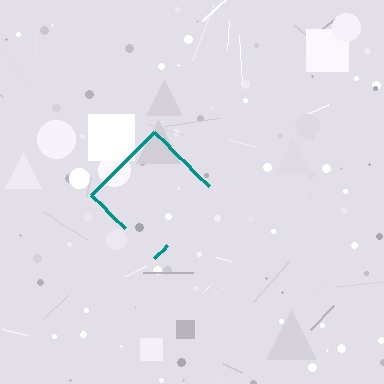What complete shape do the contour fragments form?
The contour fragments form a diamond.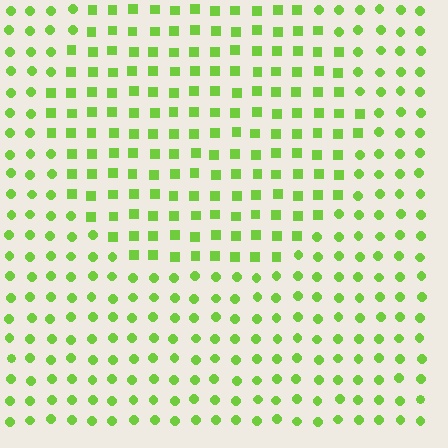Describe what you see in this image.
The image is filled with small lime elements arranged in a uniform grid. A circle-shaped region contains squares, while the surrounding area contains circles. The boundary is defined purely by the change in element shape.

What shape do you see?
I see a circle.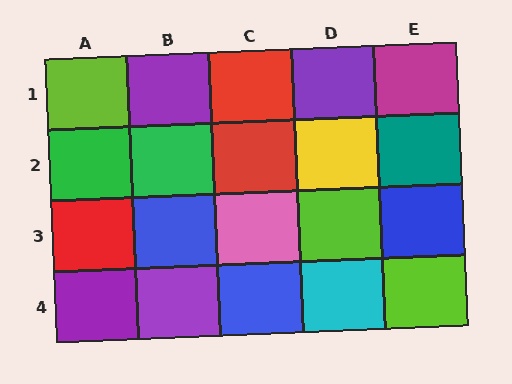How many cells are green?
2 cells are green.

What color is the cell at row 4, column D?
Cyan.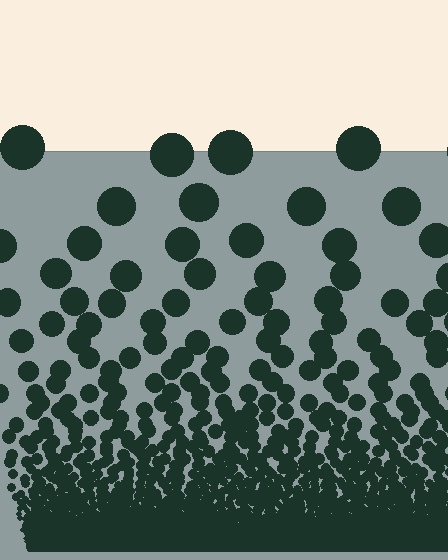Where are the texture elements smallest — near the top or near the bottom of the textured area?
Near the bottom.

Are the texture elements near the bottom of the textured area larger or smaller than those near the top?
Smaller. The gradient is inverted — elements near the bottom are smaller and denser.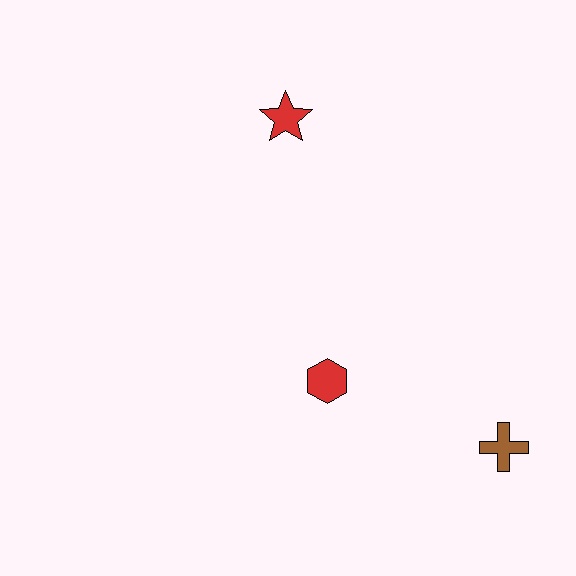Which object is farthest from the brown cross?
The red star is farthest from the brown cross.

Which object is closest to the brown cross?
The red hexagon is closest to the brown cross.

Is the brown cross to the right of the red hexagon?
Yes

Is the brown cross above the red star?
No